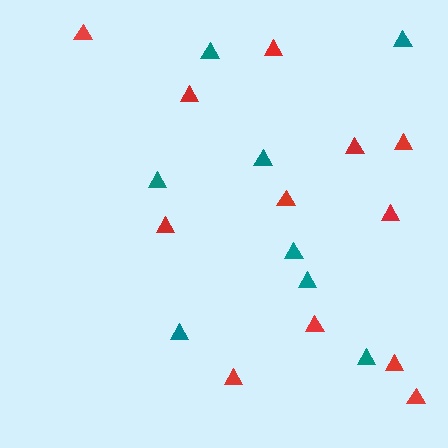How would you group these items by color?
There are 2 groups: one group of teal triangles (8) and one group of red triangles (12).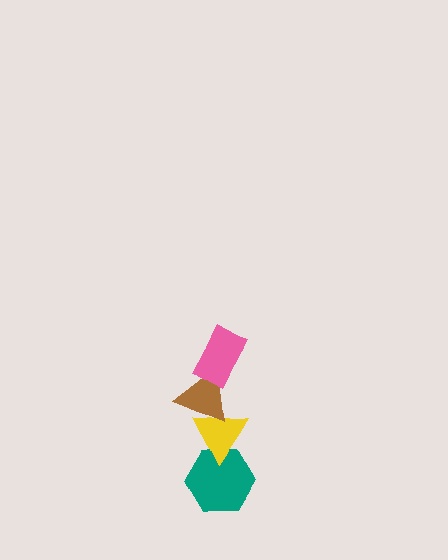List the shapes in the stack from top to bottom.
From top to bottom: the pink rectangle, the brown triangle, the yellow triangle, the teal hexagon.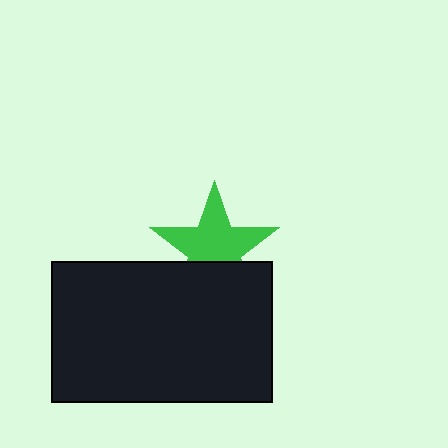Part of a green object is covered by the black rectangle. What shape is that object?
It is a star.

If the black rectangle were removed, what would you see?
You would see the complete green star.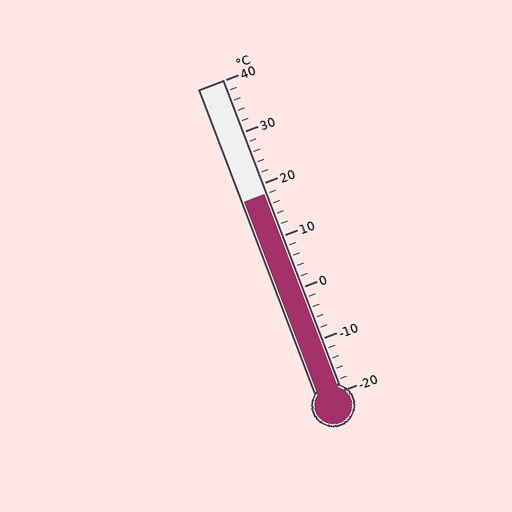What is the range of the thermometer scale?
The thermometer scale ranges from -20°C to 40°C.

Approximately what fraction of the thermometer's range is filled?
The thermometer is filled to approximately 65% of its range.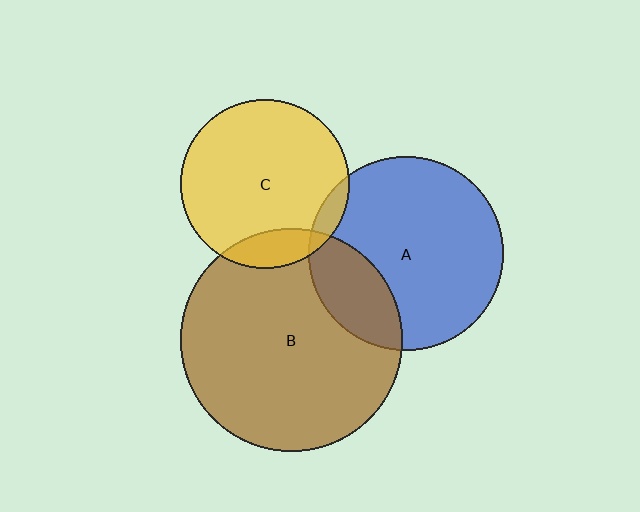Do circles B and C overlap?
Yes.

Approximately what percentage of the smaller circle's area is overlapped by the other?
Approximately 15%.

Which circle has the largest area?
Circle B (brown).